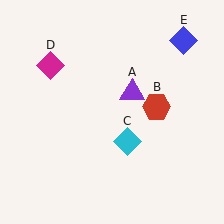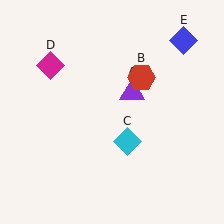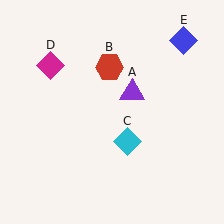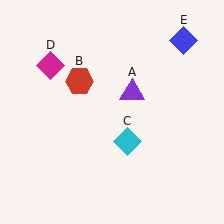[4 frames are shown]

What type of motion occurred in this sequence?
The red hexagon (object B) rotated counterclockwise around the center of the scene.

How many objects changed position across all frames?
1 object changed position: red hexagon (object B).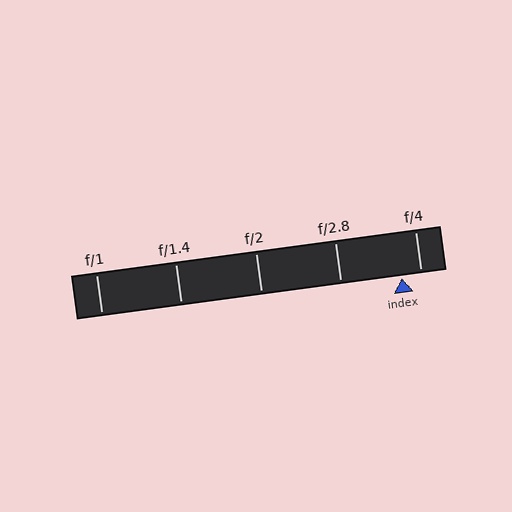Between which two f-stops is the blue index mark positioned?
The index mark is between f/2.8 and f/4.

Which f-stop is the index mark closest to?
The index mark is closest to f/4.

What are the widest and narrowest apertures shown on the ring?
The widest aperture shown is f/1 and the narrowest is f/4.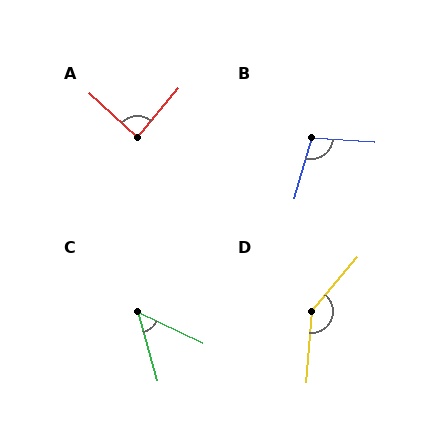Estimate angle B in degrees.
Approximately 102 degrees.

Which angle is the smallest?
C, at approximately 48 degrees.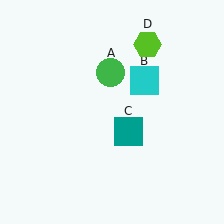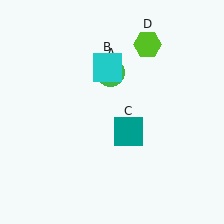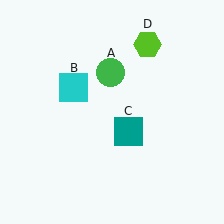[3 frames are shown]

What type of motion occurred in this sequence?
The cyan square (object B) rotated counterclockwise around the center of the scene.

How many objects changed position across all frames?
1 object changed position: cyan square (object B).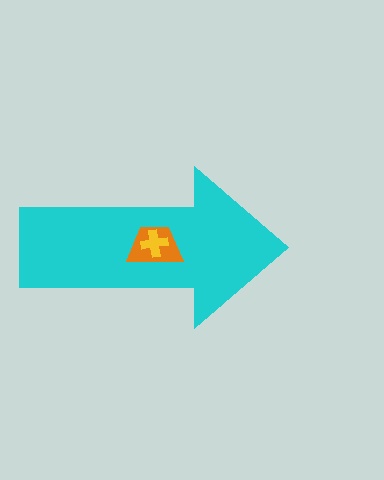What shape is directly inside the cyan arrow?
The orange trapezoid.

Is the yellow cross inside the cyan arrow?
Yes.